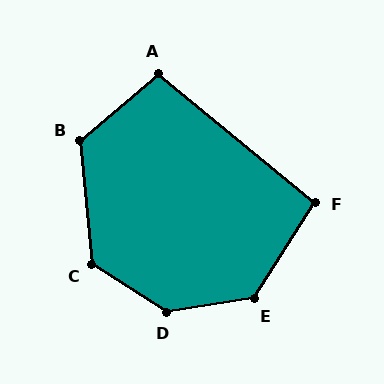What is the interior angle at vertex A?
Approximately 100 degrees (obtuse).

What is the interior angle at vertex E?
Approximately 132 degrees (obtuse).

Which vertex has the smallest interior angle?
F, at approximately 97 degrees.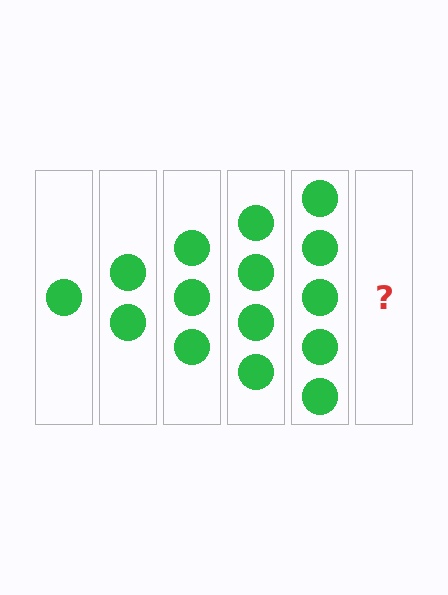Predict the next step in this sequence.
The next step is 6 circles.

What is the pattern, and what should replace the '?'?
The pattern is that each step adds one more circle. The '?' should be 6 circles.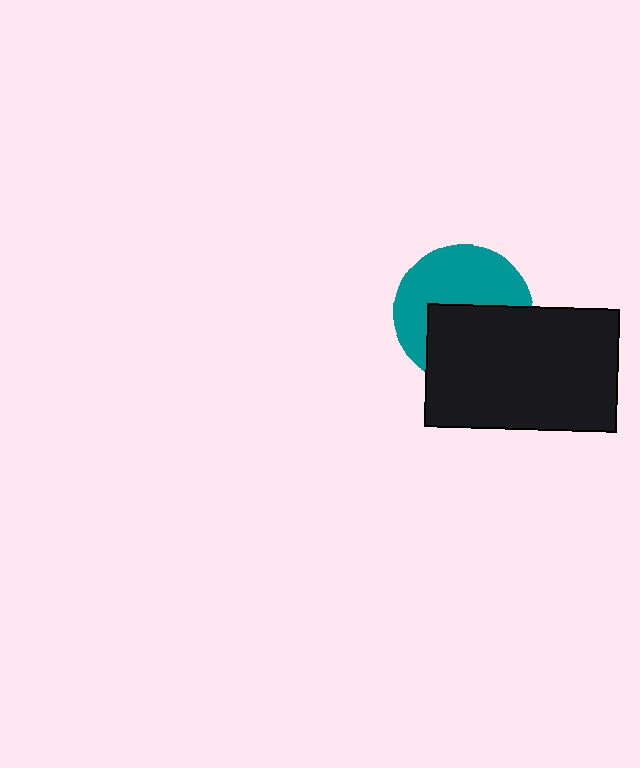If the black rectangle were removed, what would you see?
You would see the complete teal circle.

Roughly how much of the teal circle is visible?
About half of it is visible (roughly 53%).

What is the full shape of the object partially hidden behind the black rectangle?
The partially hidden object is a teal circle.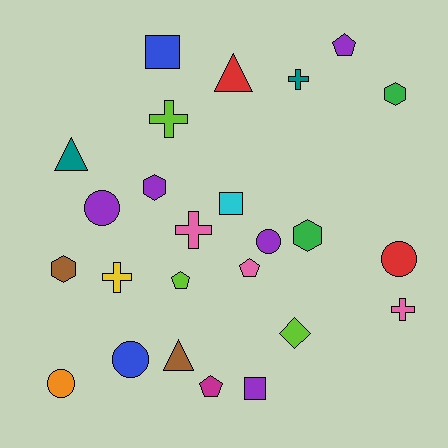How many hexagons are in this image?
There are 4 hexagons.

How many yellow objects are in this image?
There is 1 yellow object.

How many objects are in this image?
There are 25 objects.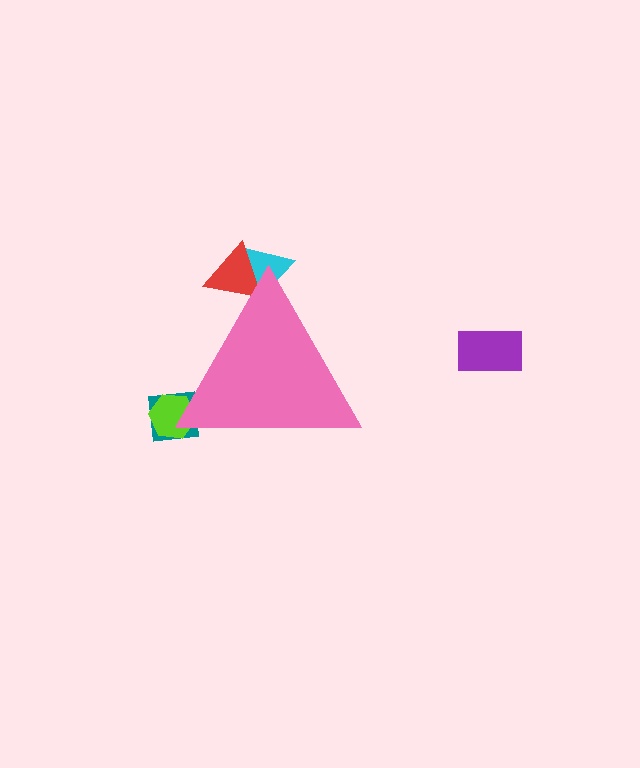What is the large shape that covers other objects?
A pink triangle.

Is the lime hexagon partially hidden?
Yes, the lime hexagon is partially hidden behind the pink triangle.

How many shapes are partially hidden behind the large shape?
4 shapes are partially hidden.